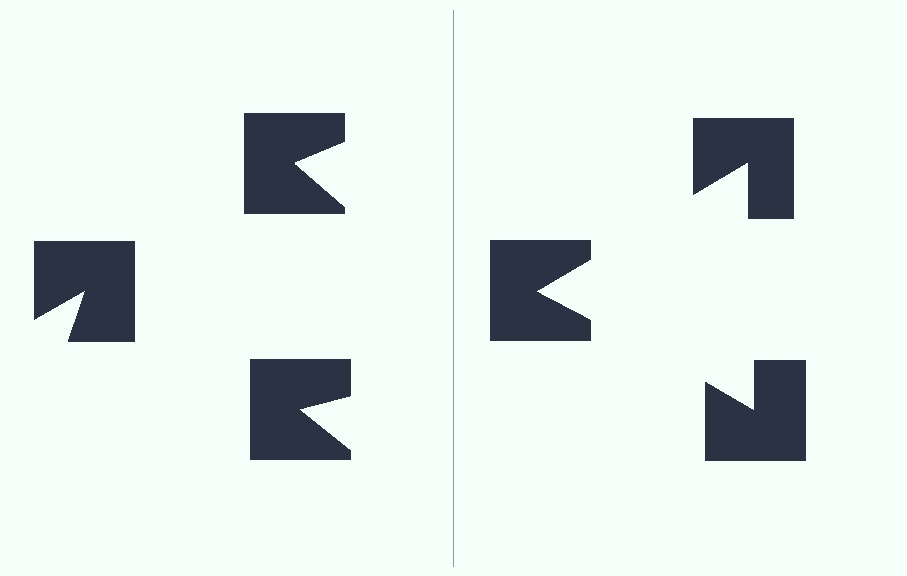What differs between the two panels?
The notched squares are positioned identically on both sides; only the wedge orientations differ. On the right they align to a triangle; on the left they are misaligned.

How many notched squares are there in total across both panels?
6 — 3 on each side.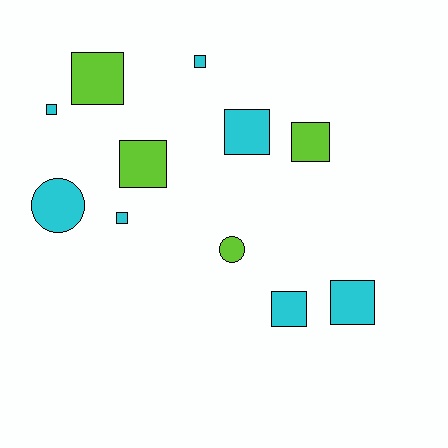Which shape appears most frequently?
Square, with 9 objects.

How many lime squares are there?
There are 3 lime squares.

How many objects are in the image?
There are 11 objects.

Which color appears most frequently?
Cyan, with 7 objects.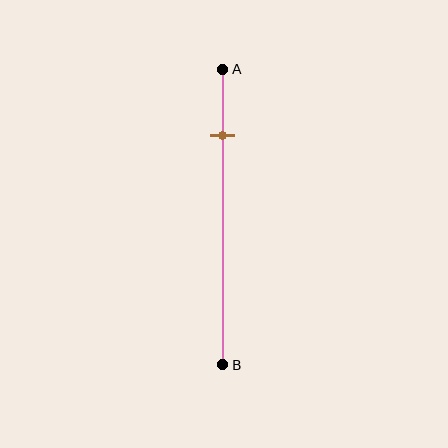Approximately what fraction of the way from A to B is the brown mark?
The brown mark is approximately 20% of the way from A to B.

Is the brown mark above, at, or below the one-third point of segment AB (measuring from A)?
The brown mark is above the one-third point of segment AB.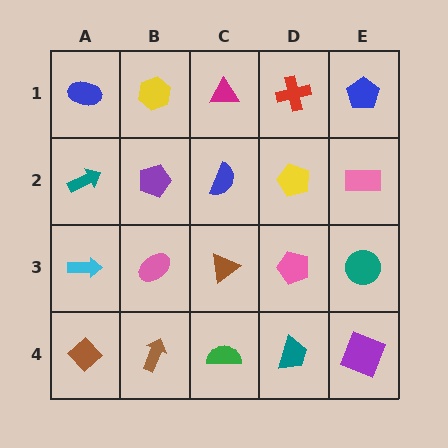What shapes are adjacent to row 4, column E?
A teal circle (row 3, column E), a teal trapezoid (row 4, column D).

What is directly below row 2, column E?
A teal circle.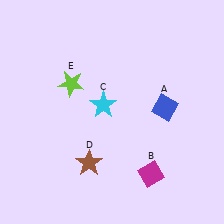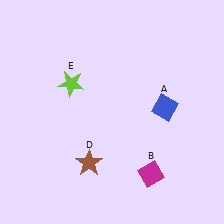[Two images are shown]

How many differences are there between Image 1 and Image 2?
There is 1 difference between the two images.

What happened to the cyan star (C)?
The cyan star (C) was removed in Image 2. It was in the top-left area of Image 1.